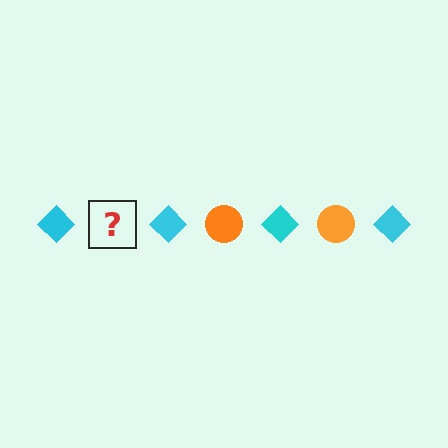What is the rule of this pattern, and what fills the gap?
The rule is that the pattern alternates between cyan diamond and orange circle. The gap should be filled with an orange circle.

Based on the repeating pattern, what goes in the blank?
The blank should be an orange circle.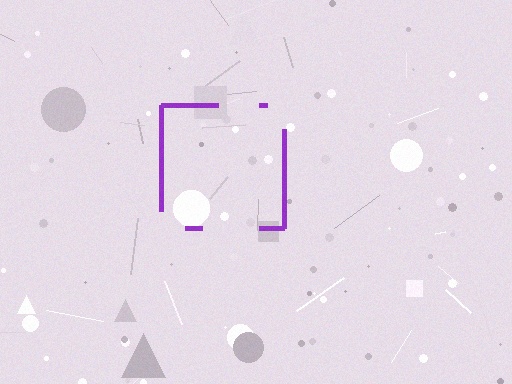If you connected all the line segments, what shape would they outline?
They would outline a square.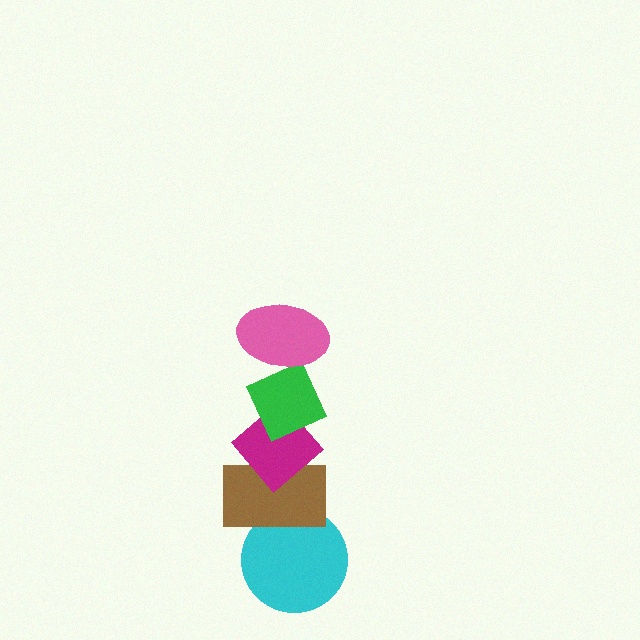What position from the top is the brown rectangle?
The brown rectangle is 4th from the top.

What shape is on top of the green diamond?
The pink ellipse is on top of the green diamond.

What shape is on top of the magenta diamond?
The green diamond is on top of the magenta diamond.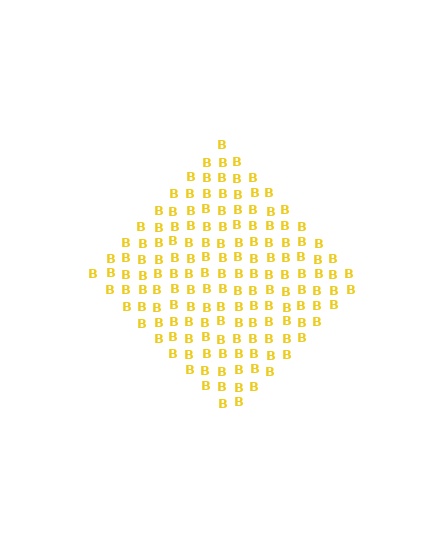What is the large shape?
The large shape is a diamond.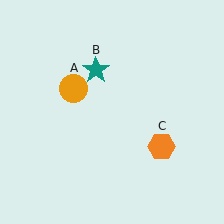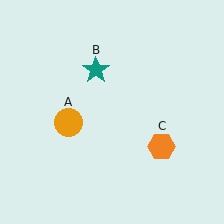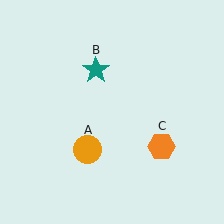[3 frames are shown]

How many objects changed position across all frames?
1 object changed position: orange circle (object A).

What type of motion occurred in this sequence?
The orange circle (object A) rotated counterclockwise around the center of the scene.